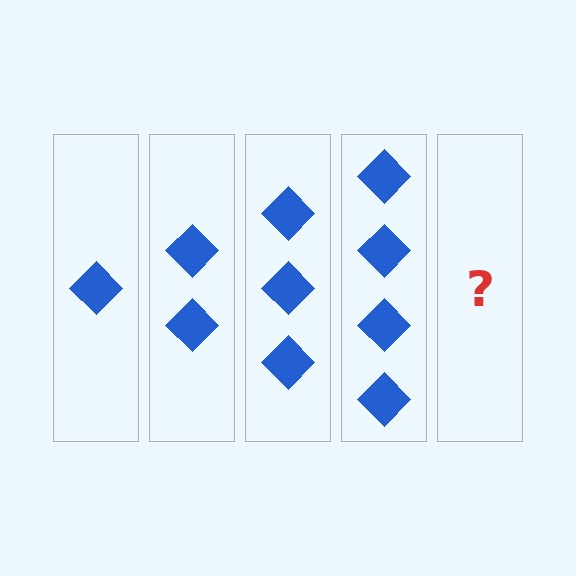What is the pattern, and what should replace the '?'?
The pattern is that each step adds one more diamond. The '?' should be 5 diamonds.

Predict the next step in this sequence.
The next step is 5 diamonds.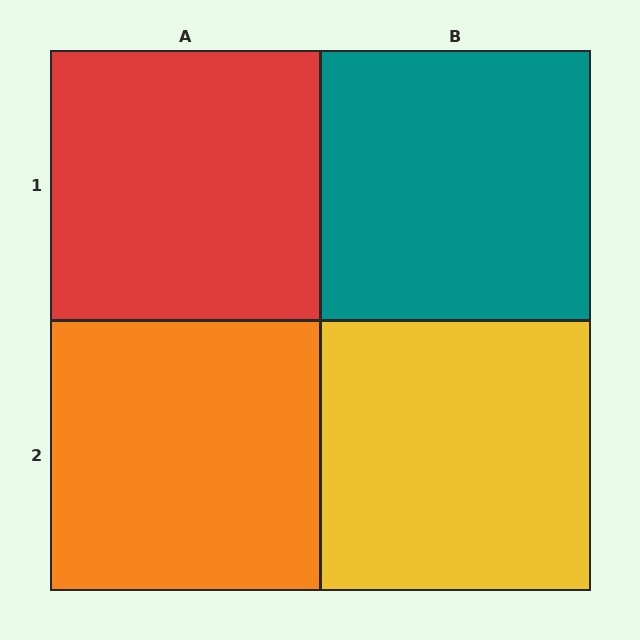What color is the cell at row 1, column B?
Teal.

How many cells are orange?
1 cell is orange.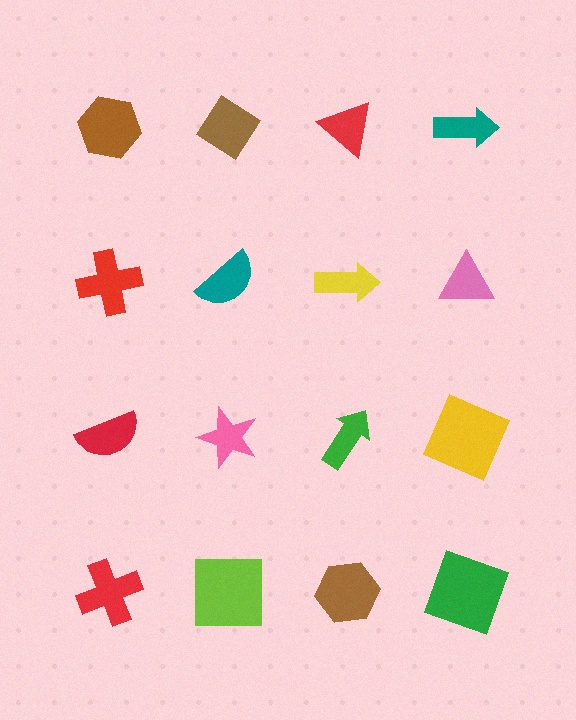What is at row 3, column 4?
A yellow square.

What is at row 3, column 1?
A red semicircle.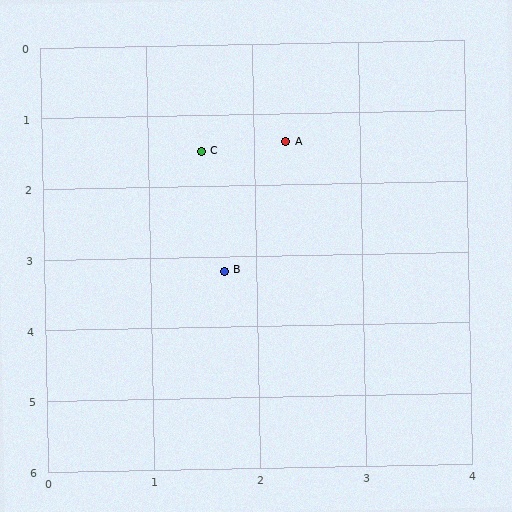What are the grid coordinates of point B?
Point B is at approximately (1.7, 3.2).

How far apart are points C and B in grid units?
Points C and B are about 1.7 grid units apart.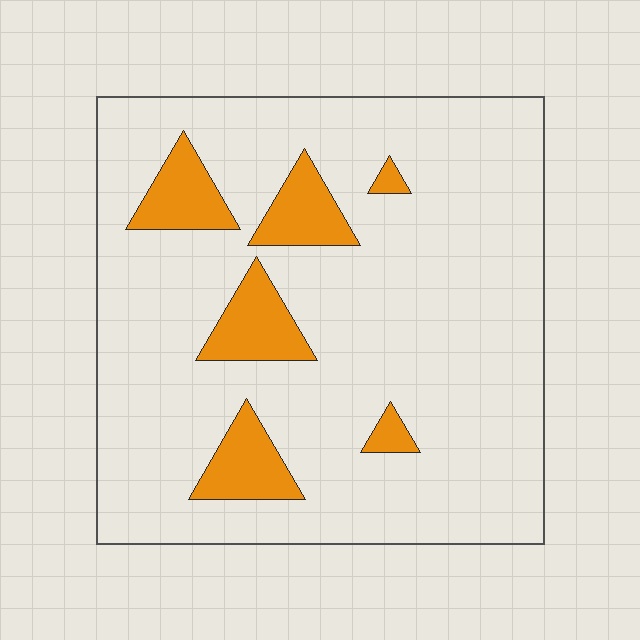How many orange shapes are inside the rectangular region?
6.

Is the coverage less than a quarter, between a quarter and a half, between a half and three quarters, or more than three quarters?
Less than a quarter.